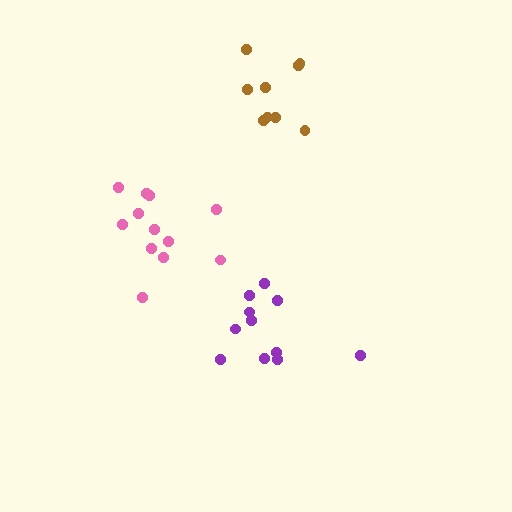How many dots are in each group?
Group 1: 11 dots, Group 2: 12 dots, Group 3: 9 dots (32 total).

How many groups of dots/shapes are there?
There are 3 groups.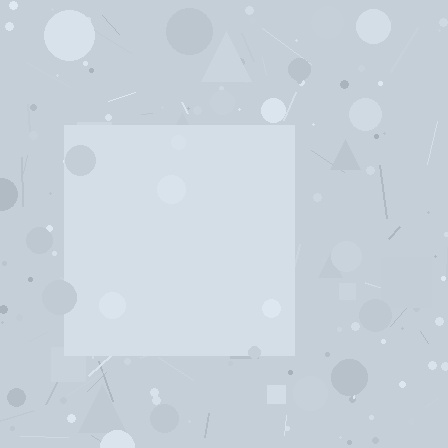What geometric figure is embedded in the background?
A square is embedded in the background.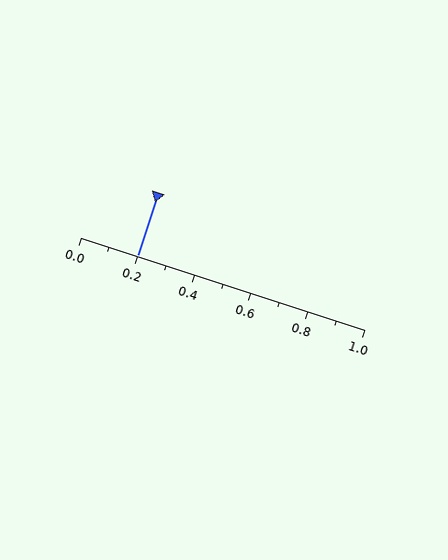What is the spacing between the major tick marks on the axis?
The major ticks are spaced 0.2 apart.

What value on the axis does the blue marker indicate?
The marker indicates approximately 0.2.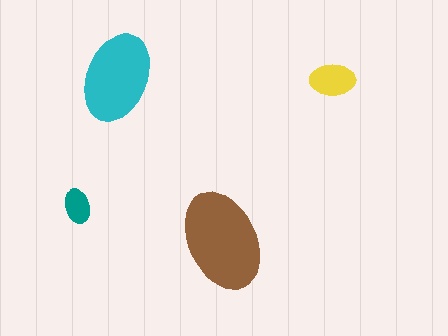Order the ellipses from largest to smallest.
the brown one, the cyan one, the yellow one, the teal one.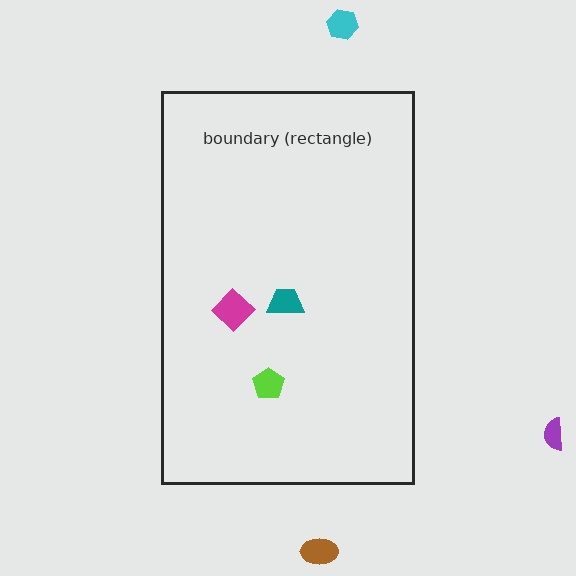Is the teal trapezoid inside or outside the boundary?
Inside.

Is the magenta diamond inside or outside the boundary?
Inside.